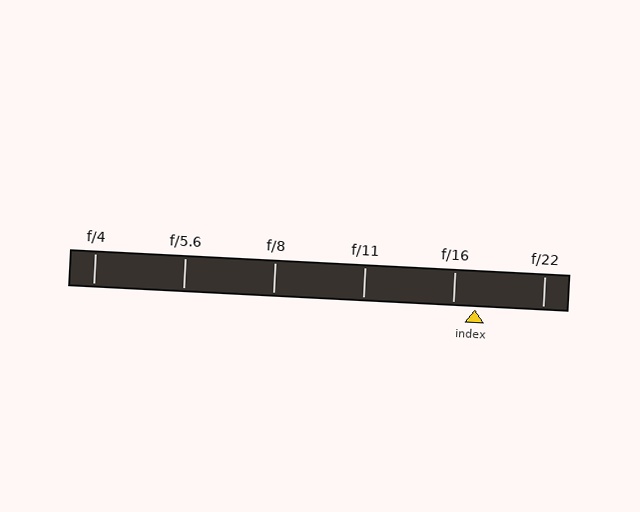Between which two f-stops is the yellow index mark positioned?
The index mark is between f/16 and f/22.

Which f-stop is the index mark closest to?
The index mark is closest to f/16.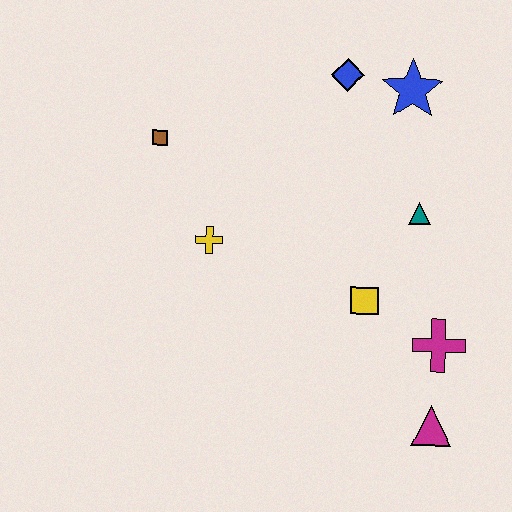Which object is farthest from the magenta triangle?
The brown square is farthest from the magenta triangle.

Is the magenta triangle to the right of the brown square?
Yes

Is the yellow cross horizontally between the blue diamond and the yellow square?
No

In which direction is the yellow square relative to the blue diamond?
The yellow square is below the blue diamond.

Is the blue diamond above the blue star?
Yes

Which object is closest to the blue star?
The blue diamond is closest to the blue star.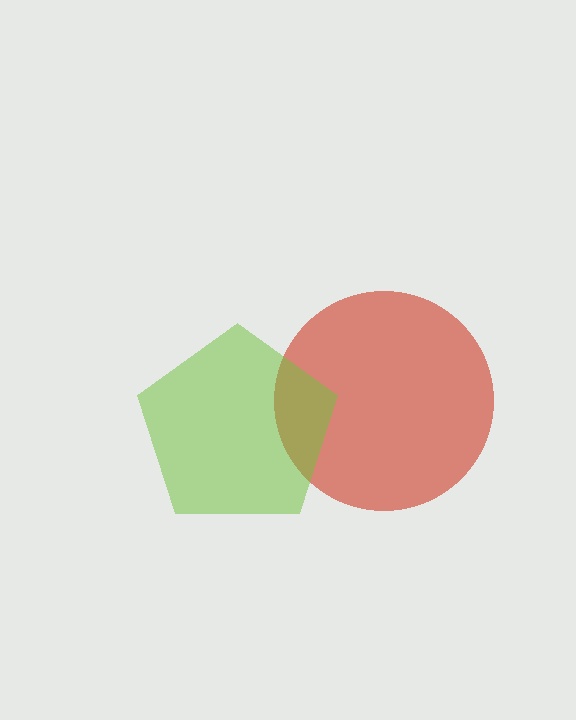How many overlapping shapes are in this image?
There are 2 overlapping shapes in the image.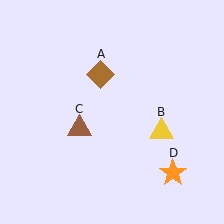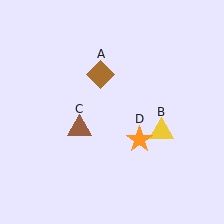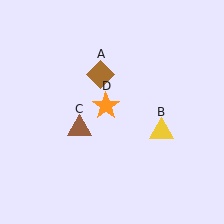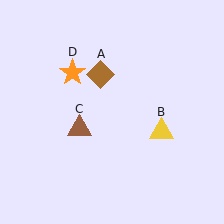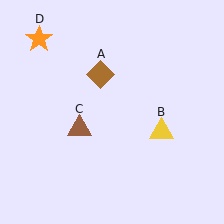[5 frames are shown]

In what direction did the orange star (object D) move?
The orange star (object D) moved up and to the left.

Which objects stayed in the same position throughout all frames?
Brown diamond (object A) and yellow triangle (object B) and brown triangle (object C) remained stationary.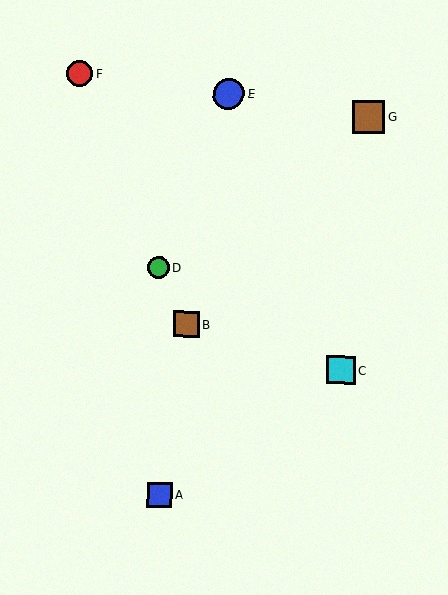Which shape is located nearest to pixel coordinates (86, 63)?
The red circle (labeled F) at (80, 74) is nearest to that location.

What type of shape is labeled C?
Shape C is a cyan square.